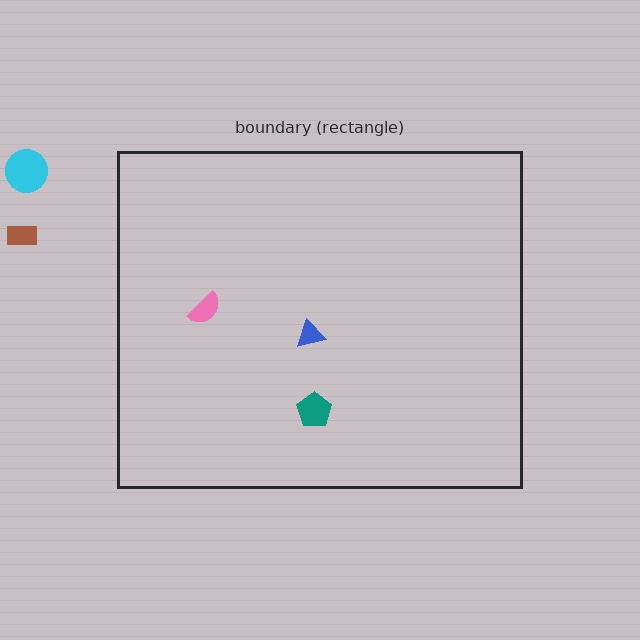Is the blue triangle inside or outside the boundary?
Inside.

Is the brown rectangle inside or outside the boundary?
Outside.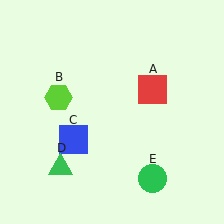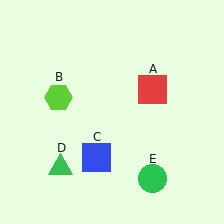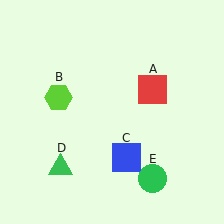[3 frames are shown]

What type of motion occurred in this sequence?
The blue square (object C) rotated counterclockwise around the center of the scene.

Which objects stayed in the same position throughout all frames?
Red square (object A) and lime hexagon (object B) and green triangle (object D) and green circle (object E) remained stationary.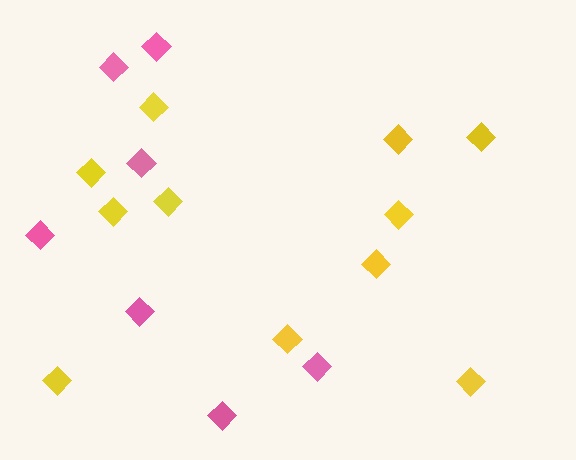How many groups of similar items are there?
There are 2 groups: one group of pink diamonds (7) and one group of yellow diamonds (11).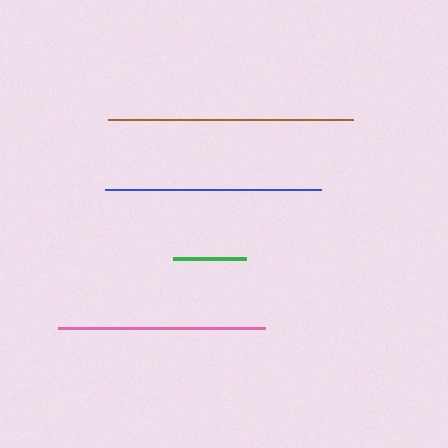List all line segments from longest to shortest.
From longest to shortest: brown, blue, pink, green.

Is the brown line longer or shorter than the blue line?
The brown line is longer than the blue line.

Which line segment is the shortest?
The green line is the shortest at approximately 73 pixels.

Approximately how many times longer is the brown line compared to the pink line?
The brown line is approximately 1.2 times the length of the pink line.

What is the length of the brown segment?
The brown segment is approximately 245 pixels long.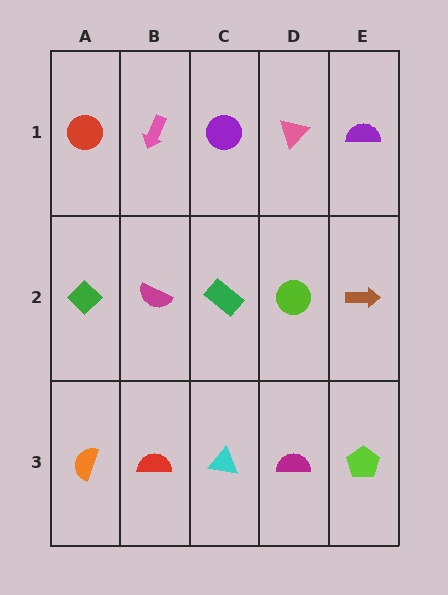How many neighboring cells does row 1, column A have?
2.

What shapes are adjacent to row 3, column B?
A magenta semicircle (row 2, column B), an orange semicircle (row 3, column A), a cyan triangle (row 3, column C).